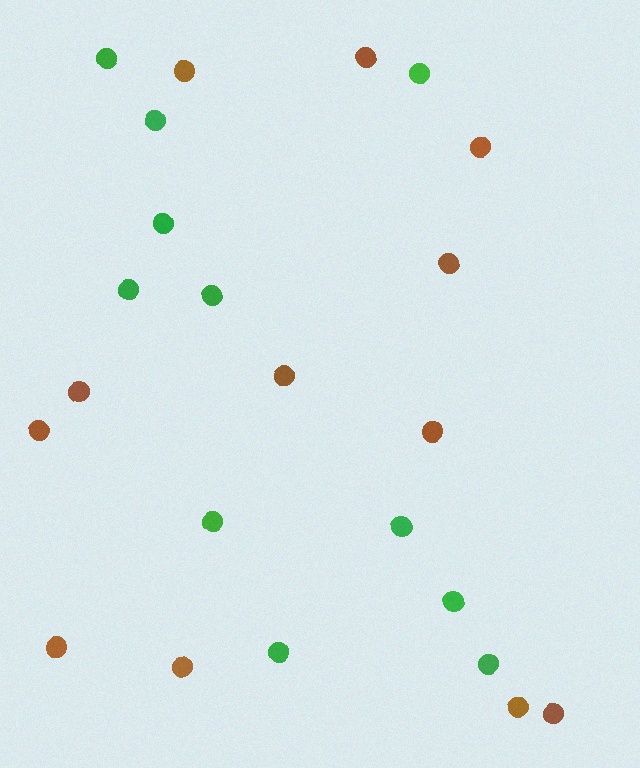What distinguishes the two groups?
There are 2 groups: one group of green circles (11) and one group of brown circles (12).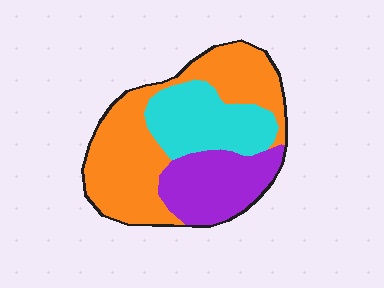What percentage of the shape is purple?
Purple takes up between a quarter and a half of the shape.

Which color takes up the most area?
Orange, at roughly 50%.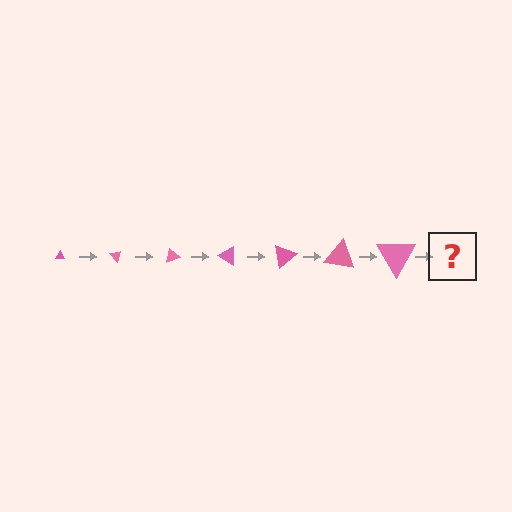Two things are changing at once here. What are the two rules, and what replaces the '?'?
The two rules are that the triangle grows larger each step and it rotates 50 degrees each step. The '?' should be a triangle, larger than the previous one and rotated 350 degrees from the start.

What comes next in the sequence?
The next element should be a triangle, larger than the previous one and rotated 350 degrees from the start.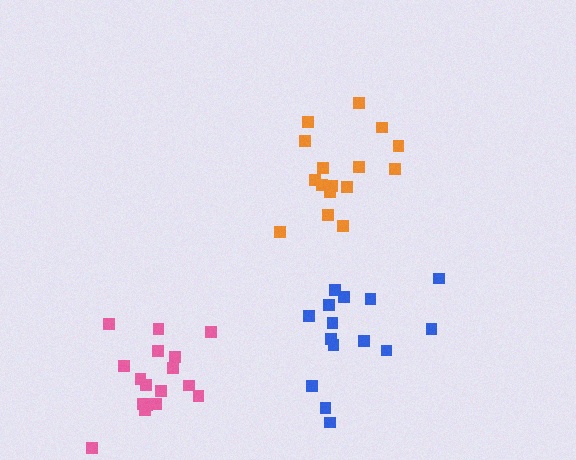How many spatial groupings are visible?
There are 3 spatial groupings.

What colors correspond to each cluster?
The clusters are colored: blue, orange, pink.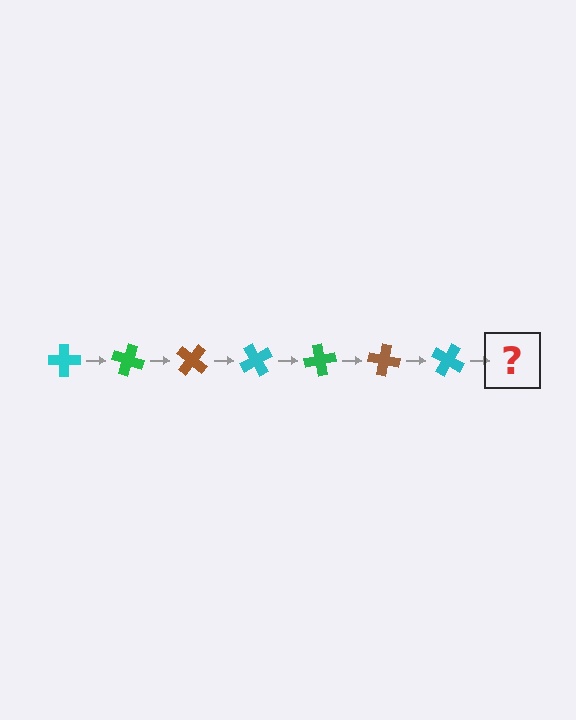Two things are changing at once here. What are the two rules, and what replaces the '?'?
The two rules are that it rotates 20 degrees each step and the color cycles through cyan, green, and brown. The '?' should be a green cross, rotated 140 degrees from the start.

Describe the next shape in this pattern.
It should be a green cross, rotated 140 degrees from the start.